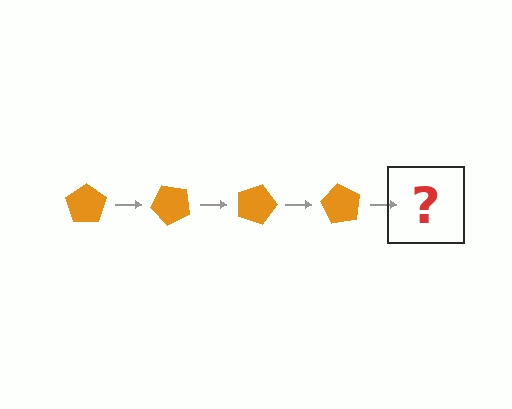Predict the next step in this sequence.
The next step is an orange pentagon rotated 180 degrees.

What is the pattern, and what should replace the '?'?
The pattern is that the pentagon rotates 45 degrees each step. The '?' should be an orange pentagon rotated 180 degrees.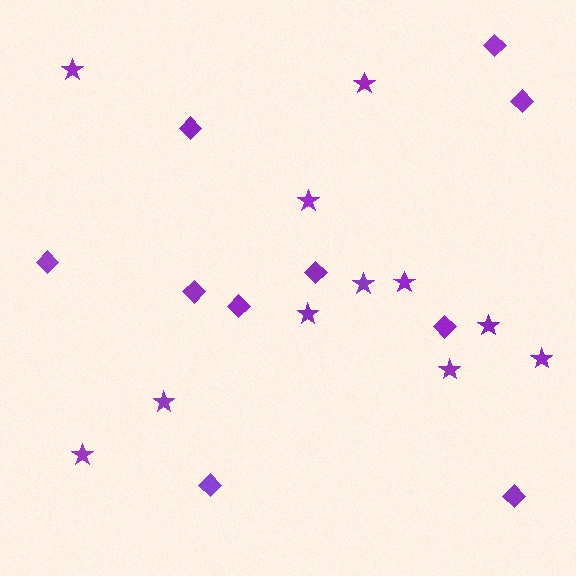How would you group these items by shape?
There are 2 groups: one group of stars (11) and one group of diamonds (10).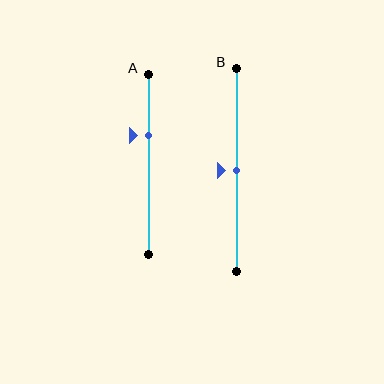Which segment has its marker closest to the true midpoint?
Segment B has its marker closest to the true midpoint.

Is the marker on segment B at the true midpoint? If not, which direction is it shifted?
Yes, the marker on segment B is at the true midpoint.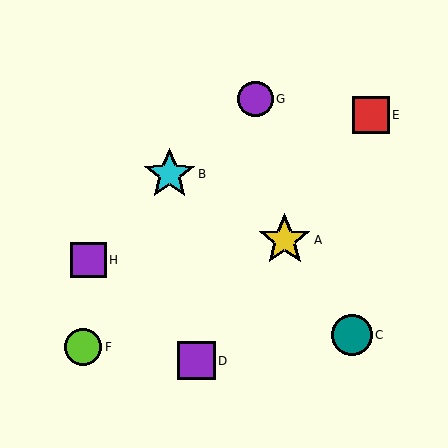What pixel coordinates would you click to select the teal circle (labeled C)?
Click at (352, 335) to select the teal circle C.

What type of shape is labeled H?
Shape H is a purple square.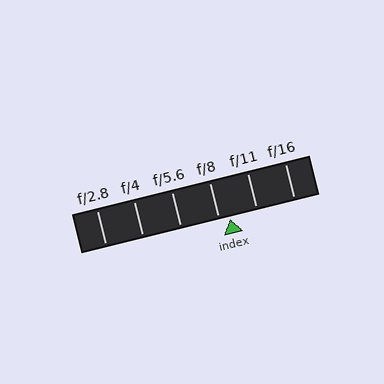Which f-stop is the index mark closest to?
The index mark is closest to f/8.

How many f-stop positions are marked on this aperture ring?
There are 6 f-stop positions marked.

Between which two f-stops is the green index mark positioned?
The index mark is between f/8 and f/11.